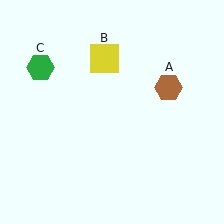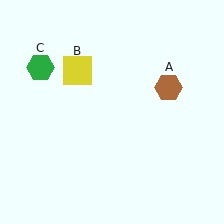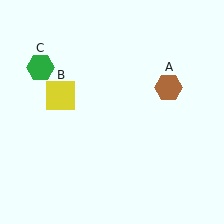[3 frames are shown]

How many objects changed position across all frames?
1 object changed position: yellow square (object B).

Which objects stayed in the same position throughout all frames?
Brown hexagon (object A) and green hexagon (object C) remained stationary.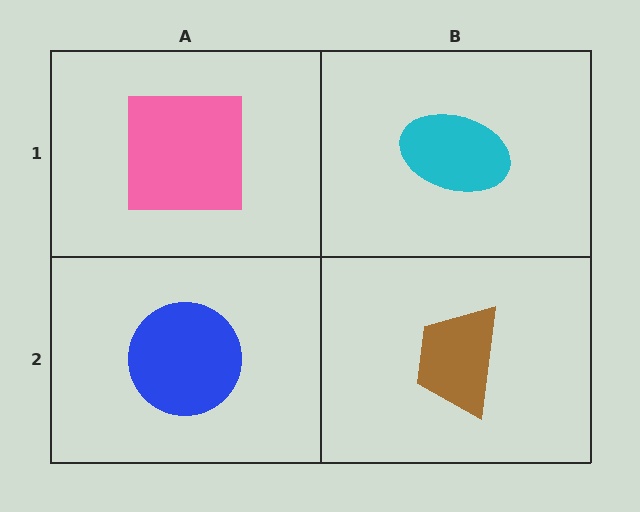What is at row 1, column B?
A cyan ellipse.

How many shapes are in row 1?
2 shapes.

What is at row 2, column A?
A blue circle.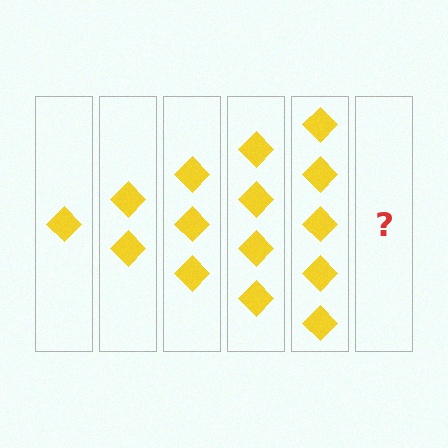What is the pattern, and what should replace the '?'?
The pattern is that each step adds one more diamond. The '?' should be 6 diamonds.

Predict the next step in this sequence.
The next step is 6 diamonds.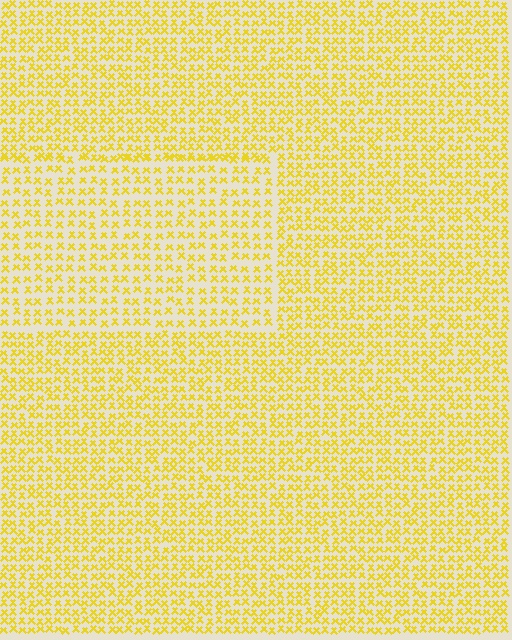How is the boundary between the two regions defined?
The boundary is defined by a change in element density (approximately 1.5x ratio). All elements are the same color, size, and shape.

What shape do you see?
I see a rectangle.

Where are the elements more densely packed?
The elements are more densely packed outside the rectangle boundary.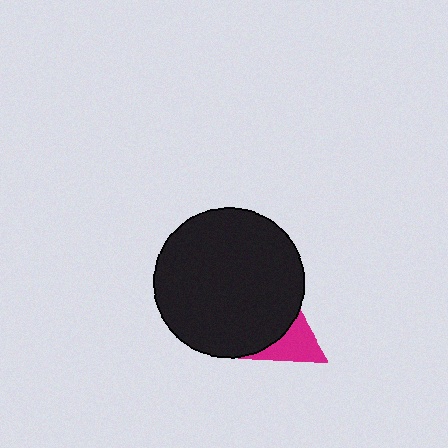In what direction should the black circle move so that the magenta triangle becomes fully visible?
The black circle should move toward the upper-left. That is the shortest direction to clear the overlap and leave the magenta triangle fully visible.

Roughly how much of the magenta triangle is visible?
About half of it is visible (roughly 50%).